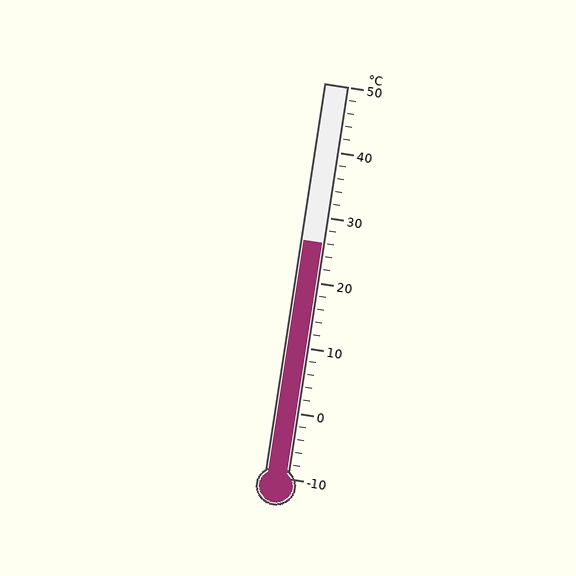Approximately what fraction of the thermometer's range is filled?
The thermometer is filled to approximately 60% of its range.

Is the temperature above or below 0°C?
The temperature is above 0°C.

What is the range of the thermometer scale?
The thermometer scale ranges from -10°C to 50°C.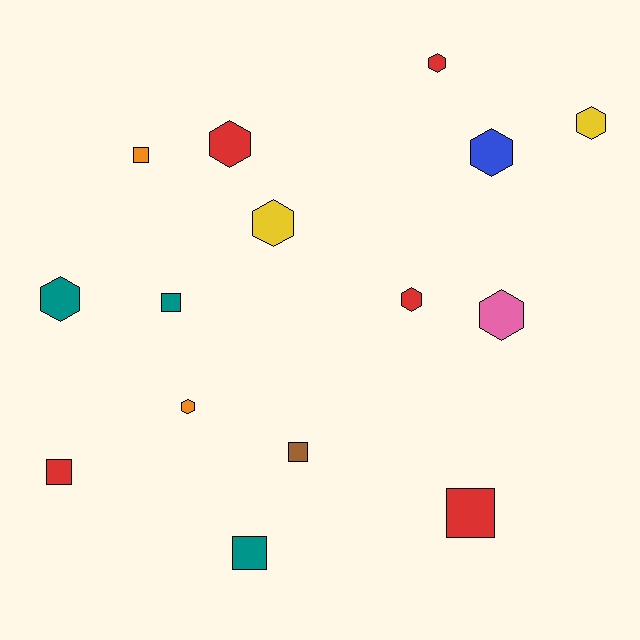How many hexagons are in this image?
There are 9 hexagons.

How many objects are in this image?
There are 15 objects.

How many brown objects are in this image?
There is 1 brown object.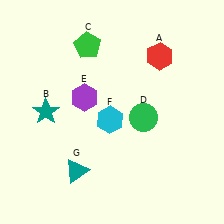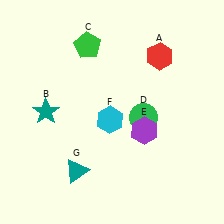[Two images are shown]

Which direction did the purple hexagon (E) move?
The purple hexagon (E) moved right.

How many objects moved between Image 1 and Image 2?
1 object moved between the two images.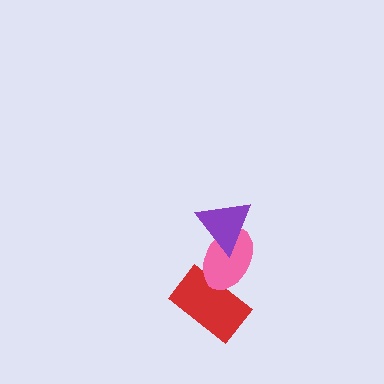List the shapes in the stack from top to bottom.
From top to bottom: the purple triangle, the pink ellipse, the red rectangle.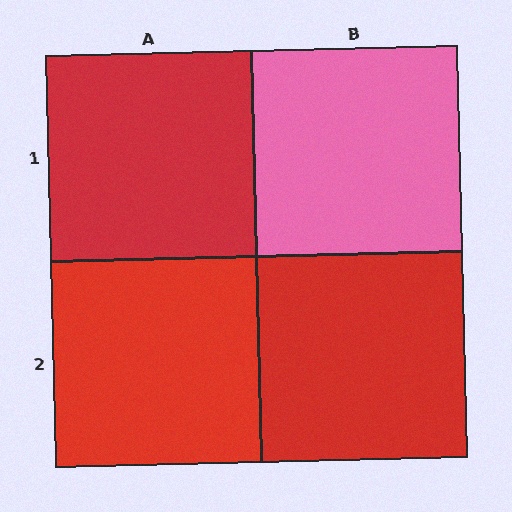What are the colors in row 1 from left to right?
Red, pink.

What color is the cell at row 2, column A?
Red.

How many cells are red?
3 cells are red.